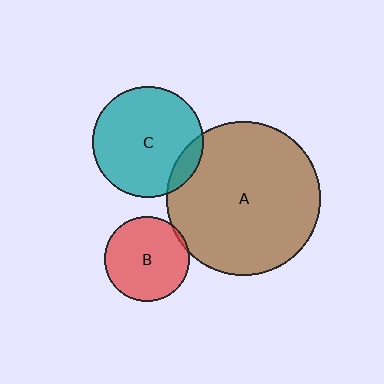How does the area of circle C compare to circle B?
Approximately 1.7 times.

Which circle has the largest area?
Circle A (brown).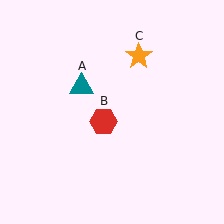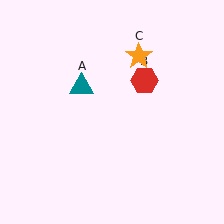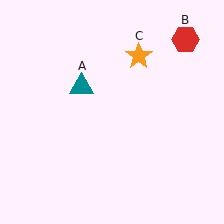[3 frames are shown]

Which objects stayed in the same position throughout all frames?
Teal triangle (object A) and orange star (object C) remained stationary.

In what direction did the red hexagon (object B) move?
The red hexagon (object B) moved up and to the right.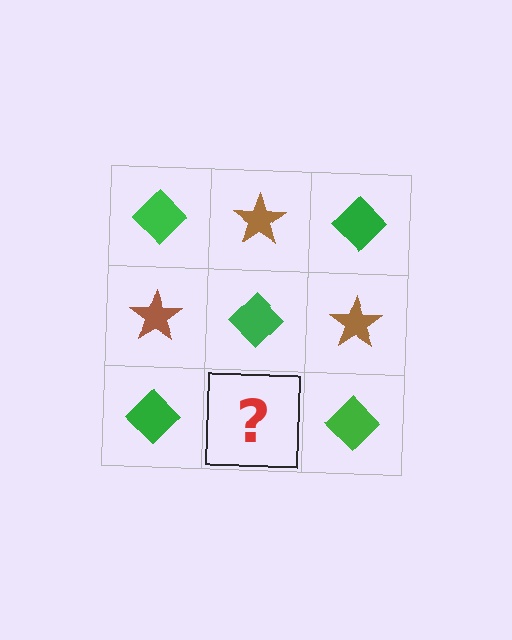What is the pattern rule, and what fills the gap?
The rule is that it alternates green diamond and brown star in a checkerboard pattern. The gap should be filled with a brown star.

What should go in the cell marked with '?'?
The missing cell should contain a brown star.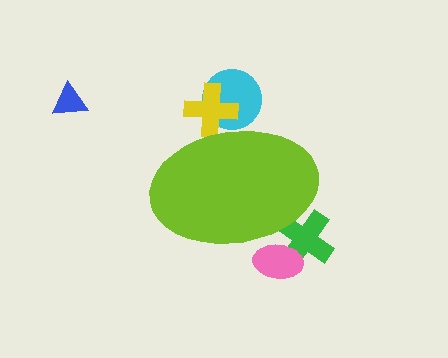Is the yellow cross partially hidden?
Yes, the yellow cross is partially hidden behind the lime ellipse.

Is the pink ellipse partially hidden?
Yes, the pink ellipse is partially hidden behind the lime ellipse.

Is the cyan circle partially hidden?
Yes, the cyan circle is partially hidden behind the lime ellipse.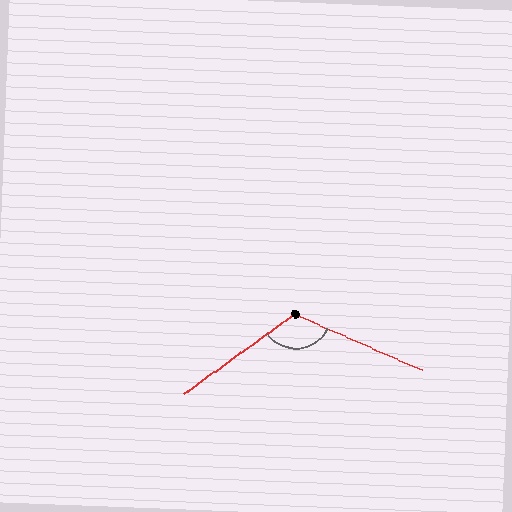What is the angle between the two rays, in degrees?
Approximately 121 degrees.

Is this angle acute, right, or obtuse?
It is obtuse.